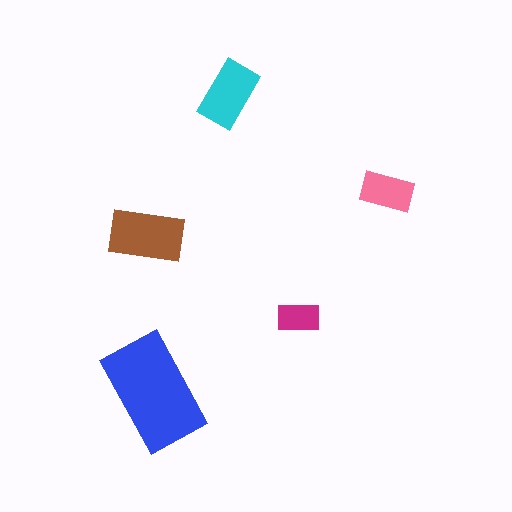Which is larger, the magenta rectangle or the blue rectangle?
The blue one.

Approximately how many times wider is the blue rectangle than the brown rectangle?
About 1.5 times wider.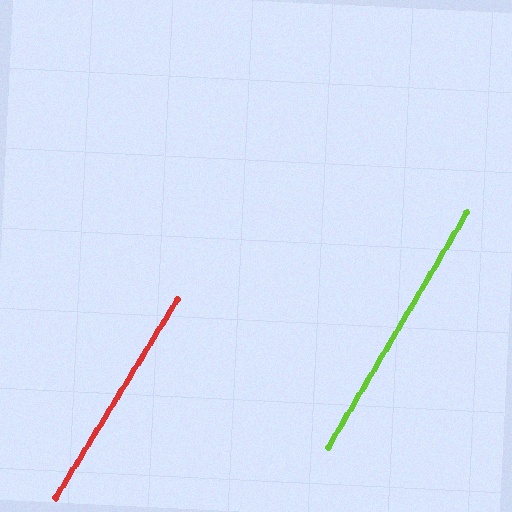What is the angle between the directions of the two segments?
Approximately 1 degree.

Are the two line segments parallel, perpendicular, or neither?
Parallel — their directions differ by only 1.0°.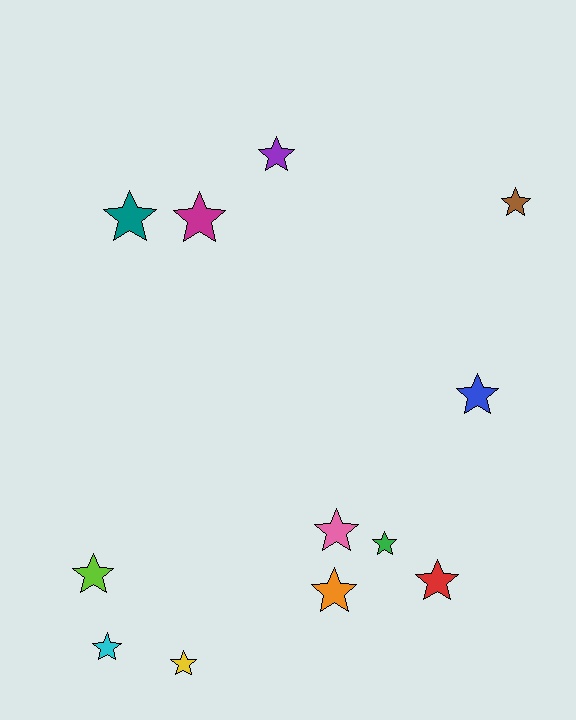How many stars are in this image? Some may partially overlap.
There are 12 stars.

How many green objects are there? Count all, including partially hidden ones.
There is 1 green object.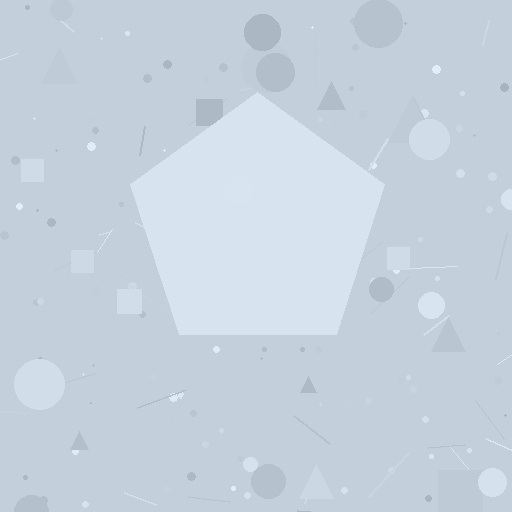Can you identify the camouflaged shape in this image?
The camouflaged shape is a pentagon.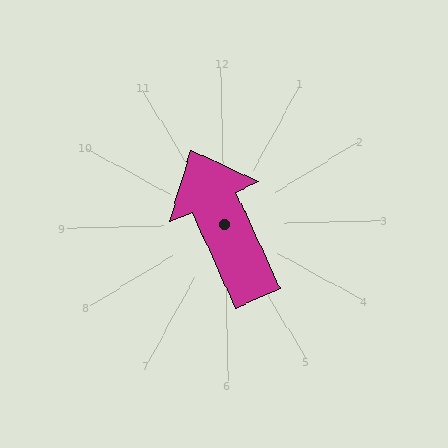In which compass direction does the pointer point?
Northwest.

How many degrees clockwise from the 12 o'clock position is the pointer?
Approximately 337 degrees.